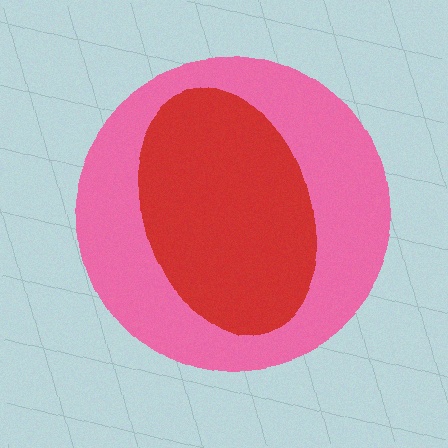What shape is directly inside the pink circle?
The red ellipse.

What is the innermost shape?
The red ellipse.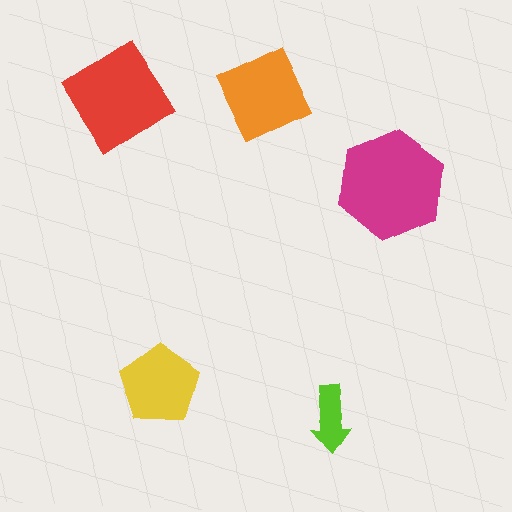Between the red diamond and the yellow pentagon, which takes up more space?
The red diamond.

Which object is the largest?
The magenta hexagon.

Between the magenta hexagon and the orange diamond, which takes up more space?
The magenta hexagon.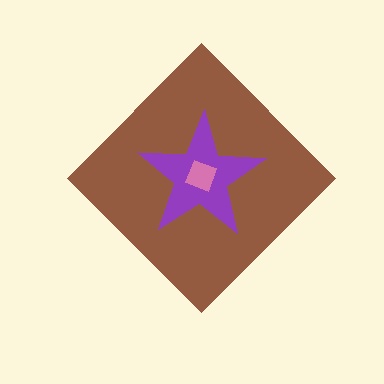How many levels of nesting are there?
3.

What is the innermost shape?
The pink square.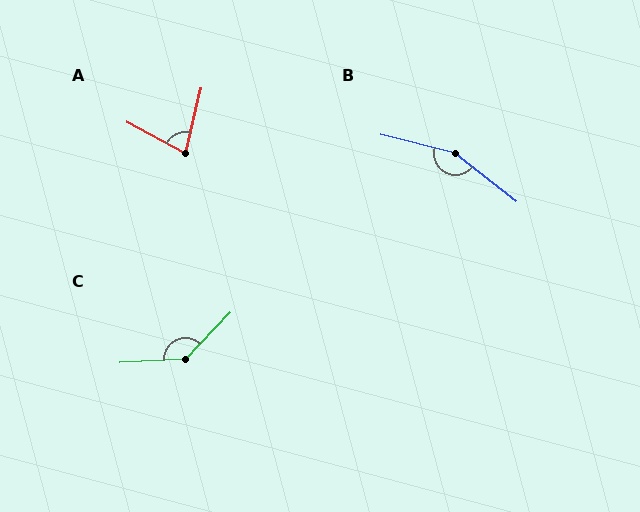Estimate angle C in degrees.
Approximately 137 degrees.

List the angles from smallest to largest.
A (75°), C (137°), B (156°).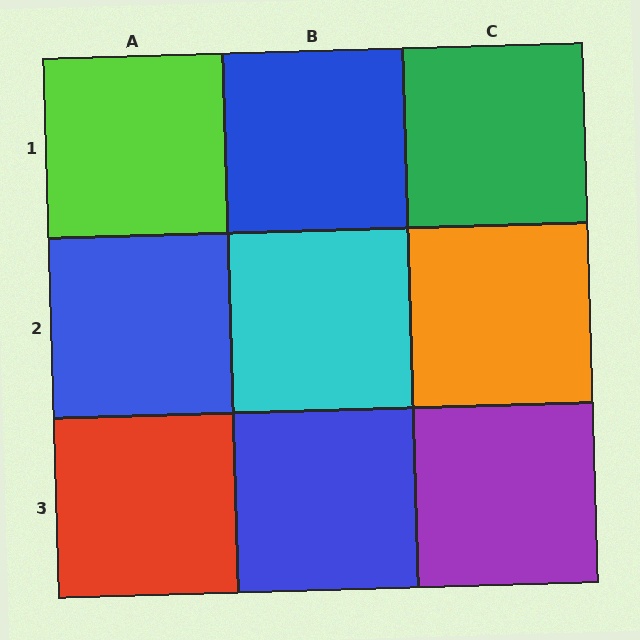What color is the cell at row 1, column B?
Blue.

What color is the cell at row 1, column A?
Lime.